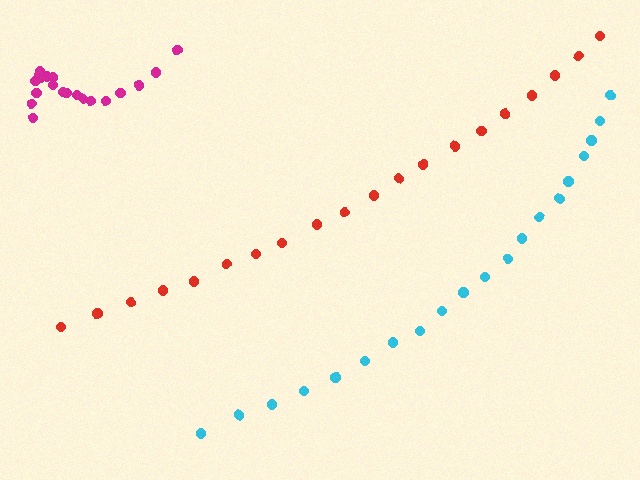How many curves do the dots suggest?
There are 3 distinct paths.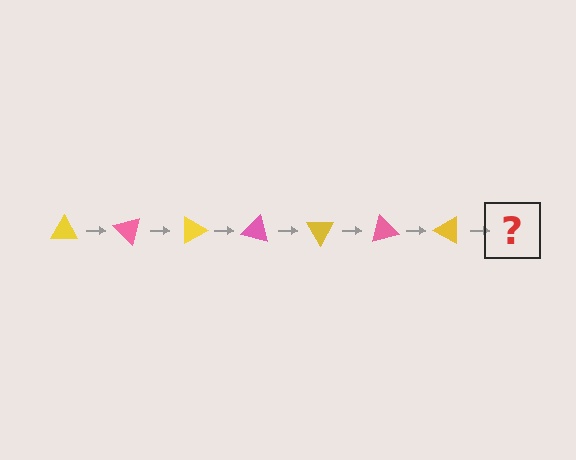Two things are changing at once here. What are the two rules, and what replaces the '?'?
The two rules are that it rotates 45 degrees each step and the color cycles through yellow and pink. The '?' should be a pink triangle, rotated 315 degrees from the start.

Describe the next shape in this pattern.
It should be a pink triangle, rotated 315 degrees from the start.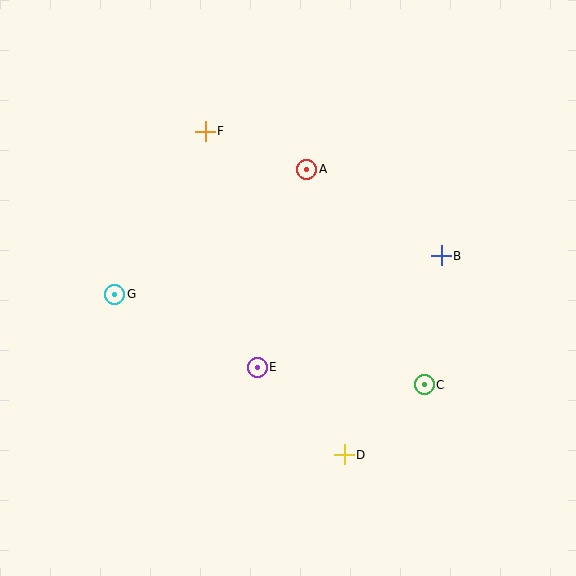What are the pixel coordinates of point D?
Point D is at (344, 455).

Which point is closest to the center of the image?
Point E at (257, 367) is closest to the center.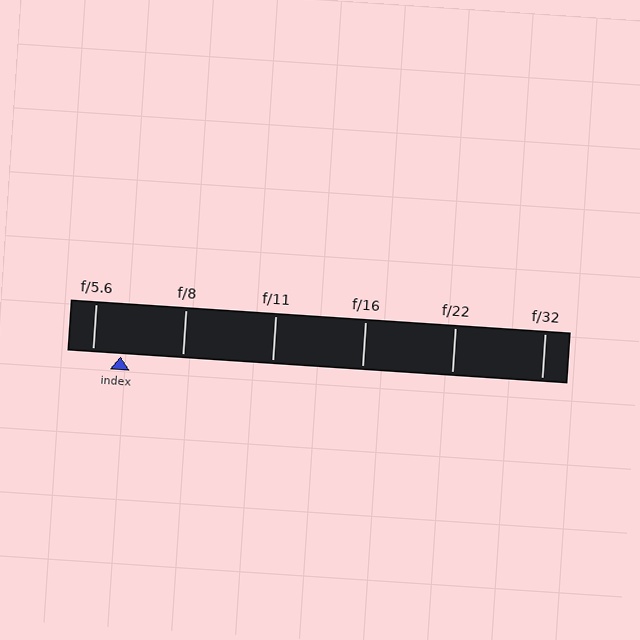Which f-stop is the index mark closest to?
The index mark is closest to f/5.6.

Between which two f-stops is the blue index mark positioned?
The index mark is between f/5.6 and f/8.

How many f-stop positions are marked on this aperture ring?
There are 6 f-stop positions marked.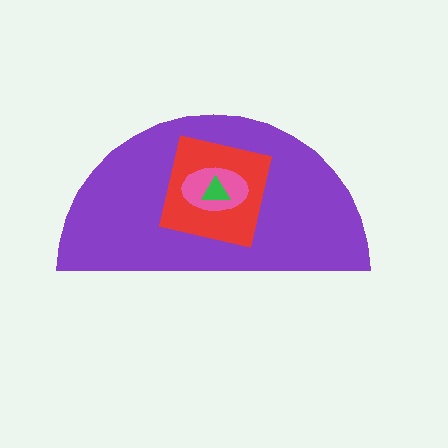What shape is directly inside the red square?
The pink ellipse.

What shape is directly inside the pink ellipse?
The green triangle.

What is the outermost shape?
The purple semicircle.